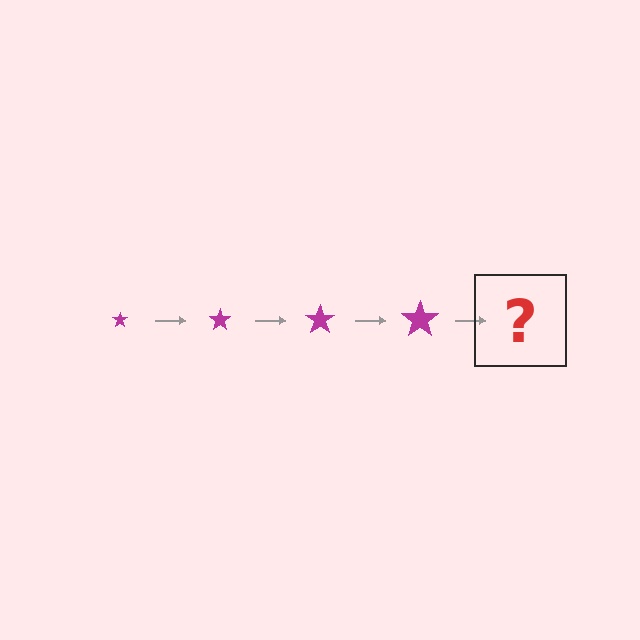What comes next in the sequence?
The next element should be a magenta star, larger than the previous one.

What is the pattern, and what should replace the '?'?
The pattern is that the star gets progressively larger each step. The '?' should be a magenta star, larger than the previous one.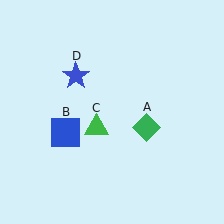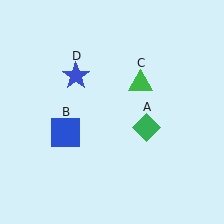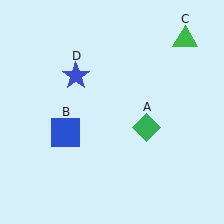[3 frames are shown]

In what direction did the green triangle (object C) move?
The green triangle (object C) moved up and to the right.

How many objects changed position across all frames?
1 object changed position: green triangle (object C).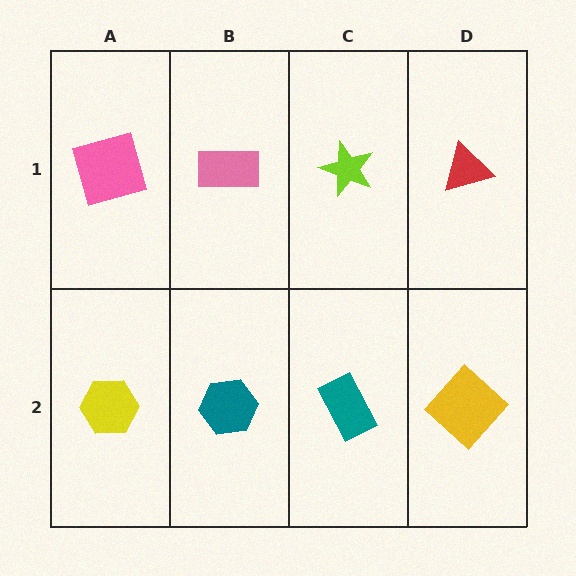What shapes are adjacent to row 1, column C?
A teal rectangle (row 2, column C), a pink rectangle (row 1, column B), a red triangle (row 1, column D).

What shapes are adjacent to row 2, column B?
A pink rectangle (row 1, column B), a yellow hexagon (row 2, column A), a teal rectangle (row 2, column C).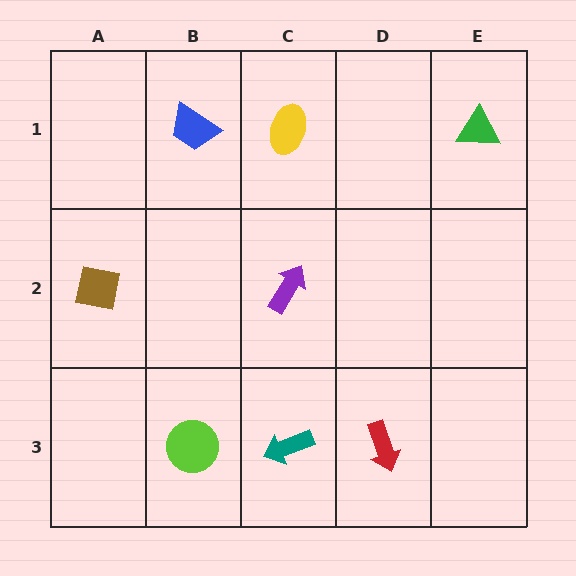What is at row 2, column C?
A purple arrow.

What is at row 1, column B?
A blue trapezoid.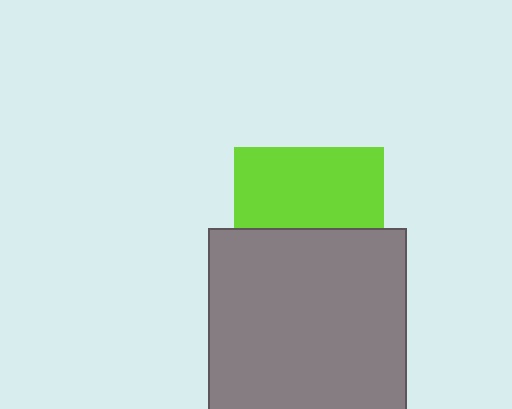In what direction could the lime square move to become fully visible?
The lime square could move up. That would shift it out from behind the gray square entirely.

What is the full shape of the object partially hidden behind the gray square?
The partially hidden object is a lime square.